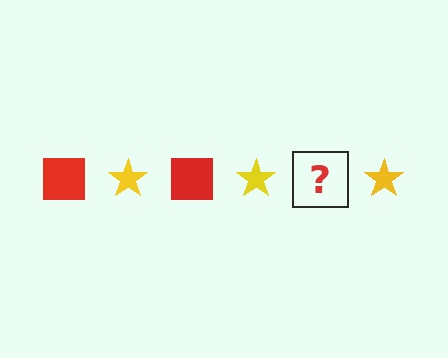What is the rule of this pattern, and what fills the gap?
The rule is that the pattern alternates between red square and yellow star. The gap should be filled with a red square.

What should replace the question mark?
The question mark should be replaced with a red square.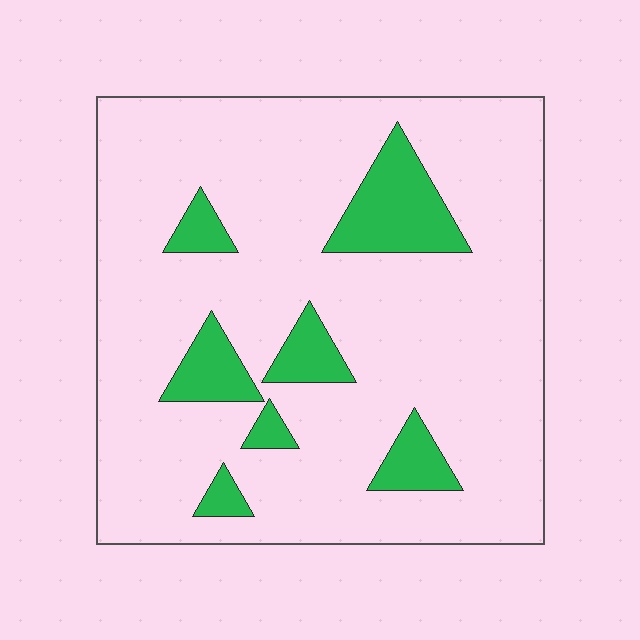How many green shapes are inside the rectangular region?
7.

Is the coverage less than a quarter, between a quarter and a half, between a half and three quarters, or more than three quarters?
Less than a quarter.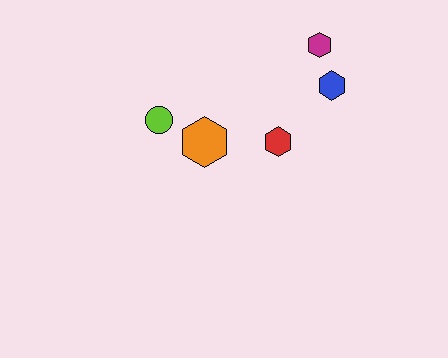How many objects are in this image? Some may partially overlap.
There are 5 objects.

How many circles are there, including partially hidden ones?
There is 1 circle.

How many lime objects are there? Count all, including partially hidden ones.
There is 1 lime object.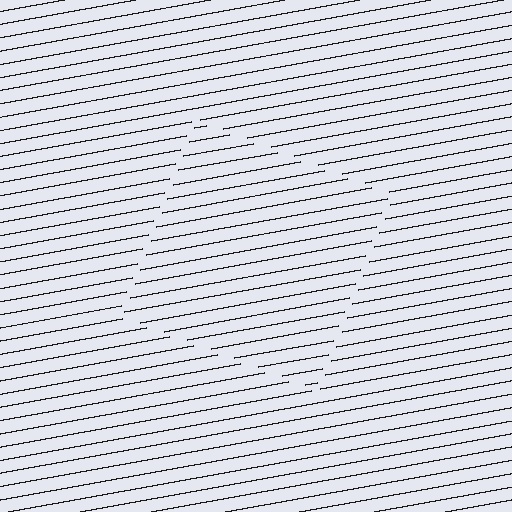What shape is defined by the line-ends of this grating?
An illusory square. The interior of the shape contains the same grating, shifted by half a period — the contour is defined by the phase discontinuity where line-ends from the inner and outer gratings abut.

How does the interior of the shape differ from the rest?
The interior of the shape contains the same grating, shifted by half a period — the contour is defined by the phase discontinuity where line-ends from the inner and outer gratings abut.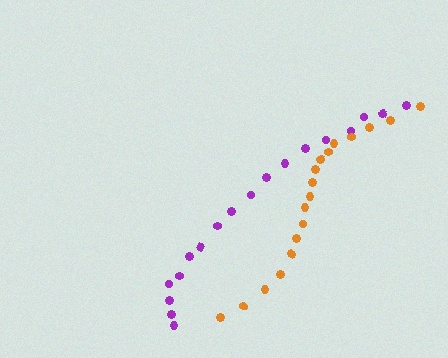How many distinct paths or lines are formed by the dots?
There are 2 distinct paths.